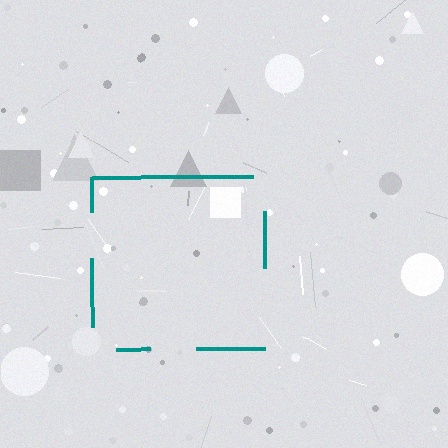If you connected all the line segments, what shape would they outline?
They would outline a square.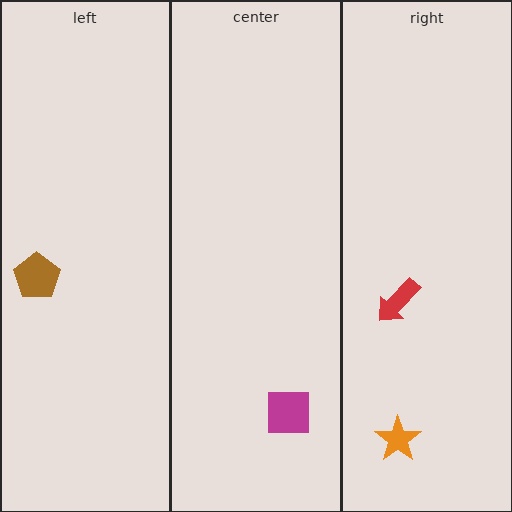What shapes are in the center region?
The magenta square.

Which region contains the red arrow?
The right region.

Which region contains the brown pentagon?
The left region.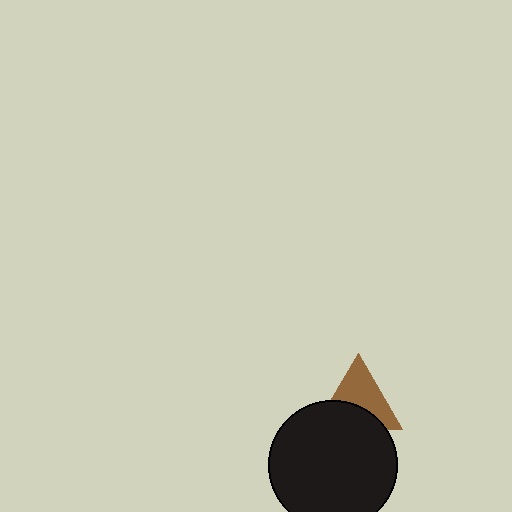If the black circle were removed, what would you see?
You would see the complete brown triangle.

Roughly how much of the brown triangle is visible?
About half of it is visible (roughly 58%).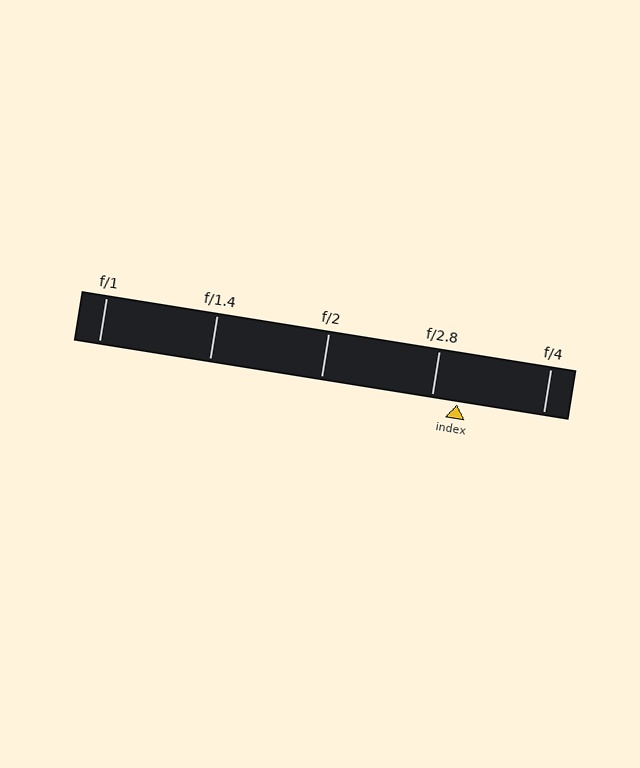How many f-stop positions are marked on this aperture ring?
There are 5 f-stop positions marked.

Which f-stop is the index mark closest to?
The index mark is closest to f/2.8.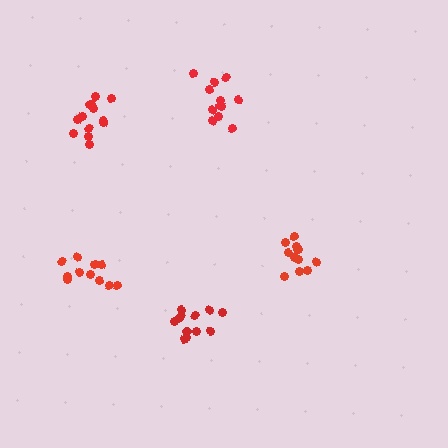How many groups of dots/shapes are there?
There are 5 groups.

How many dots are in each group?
Group 1: 12 dots, Group 2: 12 dots, Group 3: 11 dots, Group 4: 12 dots, Group 5: 13 dots (60 total).